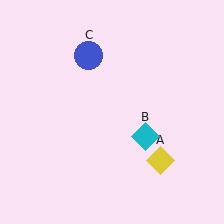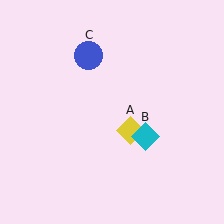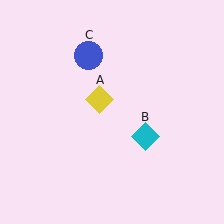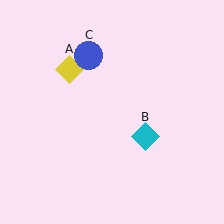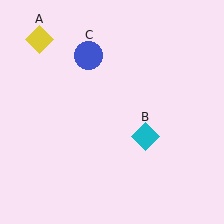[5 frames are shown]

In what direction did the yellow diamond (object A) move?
The yellow diamond (object A) moved up and to the left.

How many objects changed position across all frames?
1 object changed position: yellow diamond (object A).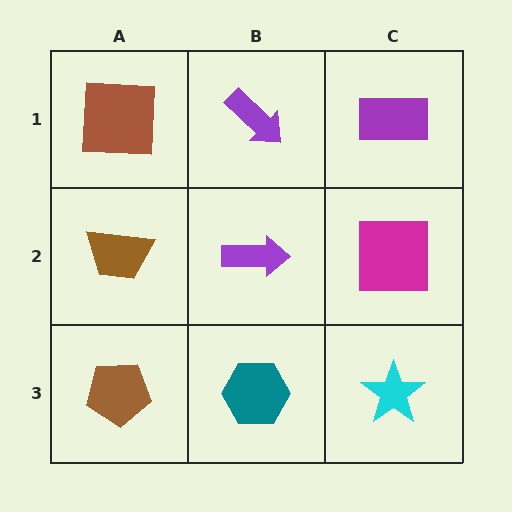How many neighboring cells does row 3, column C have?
2.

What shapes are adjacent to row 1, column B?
A purple arrow (row 2, column B), a brown square (row 1, column A), a purple rectangle (row 1, column C).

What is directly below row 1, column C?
A magenta square.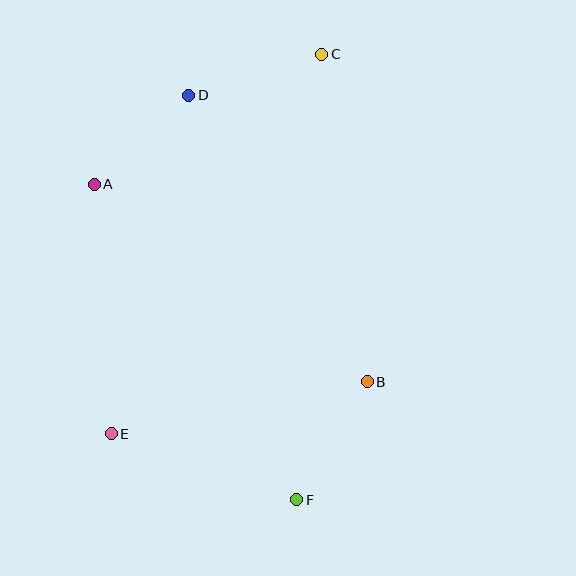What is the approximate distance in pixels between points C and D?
The distance between C and D is approximately 139 pixels.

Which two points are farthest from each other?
Points C and F are farthest from each other.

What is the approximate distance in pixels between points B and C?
The distance between B and C is approximately 331 pixels.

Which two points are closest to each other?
Points A and D are closest to each other.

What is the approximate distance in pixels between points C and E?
The distance between C and E is approximately 434 pixels.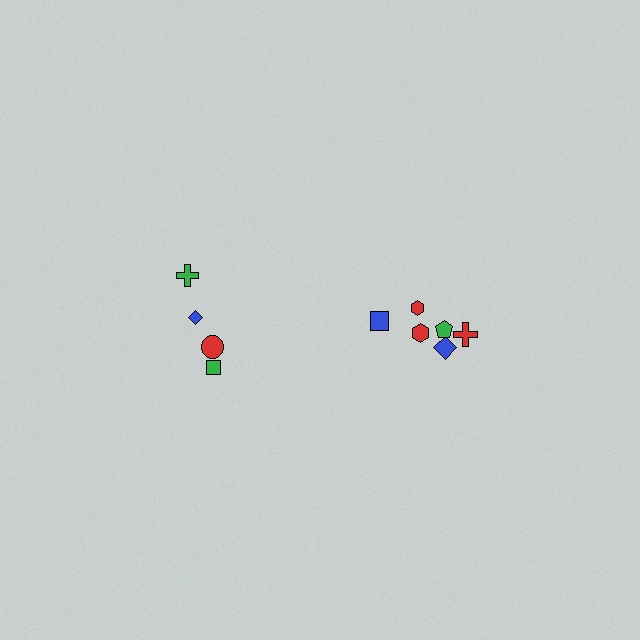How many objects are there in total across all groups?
There are 10 objects.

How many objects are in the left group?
There are 4 objects.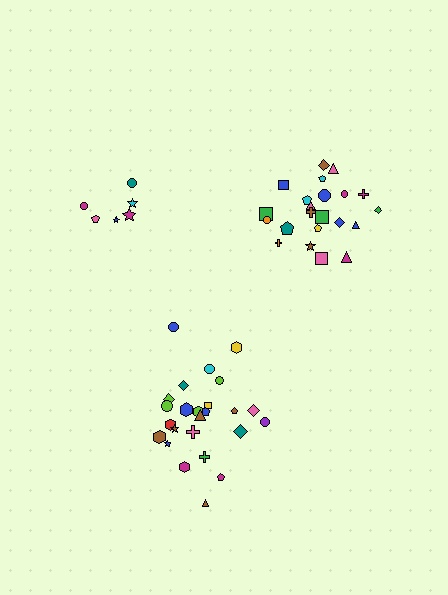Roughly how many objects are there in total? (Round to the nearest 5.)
Roughly 55 objects in total.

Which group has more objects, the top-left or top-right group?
The top-right group.